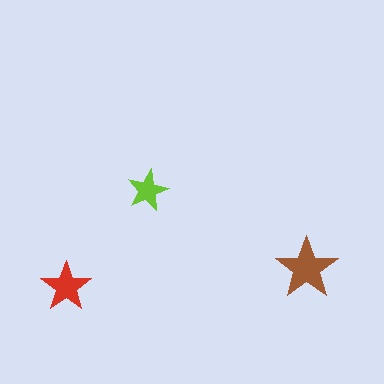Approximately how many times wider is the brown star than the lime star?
About 1.5 times wider.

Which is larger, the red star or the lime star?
The red one.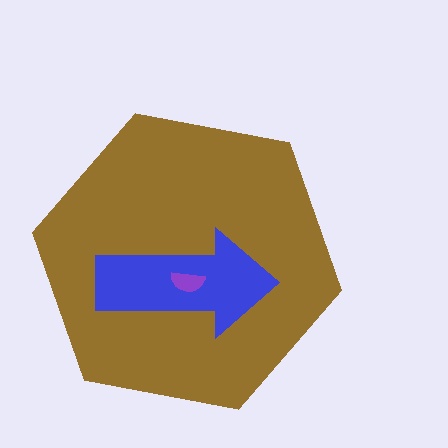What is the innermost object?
The purple semicircle.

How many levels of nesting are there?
3.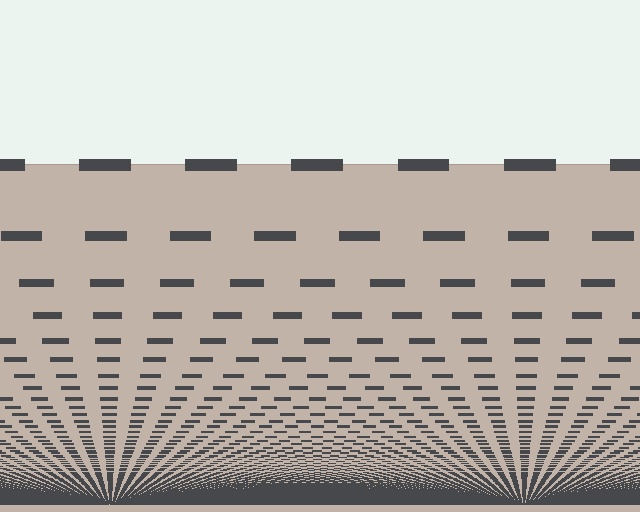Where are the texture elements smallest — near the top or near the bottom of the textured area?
Near the bottom.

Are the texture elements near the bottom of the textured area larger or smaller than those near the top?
Smaller. The gradient is inverted — elements near the bottom are smaller and denser.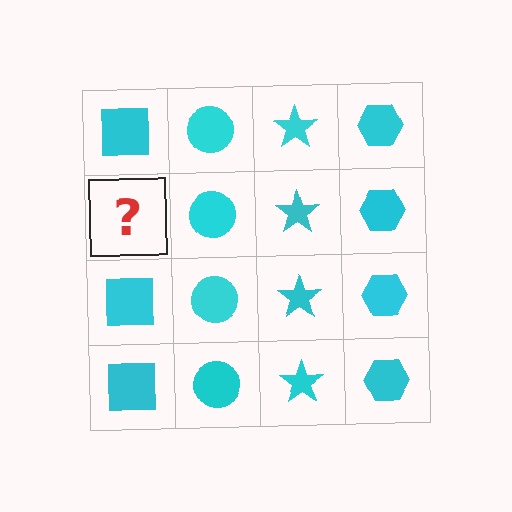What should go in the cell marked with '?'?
The missing cell should contain a cyan square.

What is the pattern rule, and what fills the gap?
The rule is that each column has a consistent shape. The gap should be filled with a cyan square.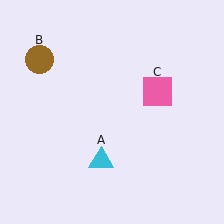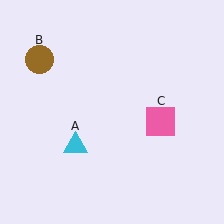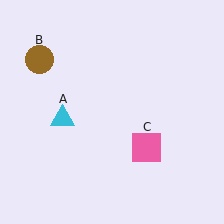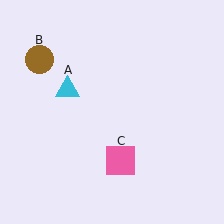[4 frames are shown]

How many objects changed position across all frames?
2 objects changed position: cyan triangle (object A), pink square (object C).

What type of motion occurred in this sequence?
The cyan triangle (object A), pink square (object C) rotated clockwise around the center of the scene.